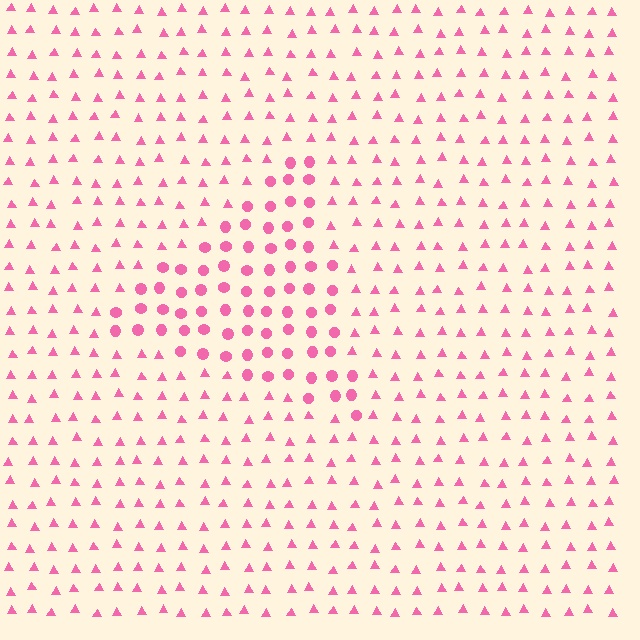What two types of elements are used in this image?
The image uses circles inside the triangle region and triangles outside it.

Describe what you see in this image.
The image is filled with small pink elements arranged in a uniform grid. A triangle-shaped region contains circles, while the surrounding area contains triangles. The boundary is defined purely by the change in element shape.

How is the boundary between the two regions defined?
The boundary is defined by a change in element shape: circles inside vs. triangles outside. All elements share the same color and spacing.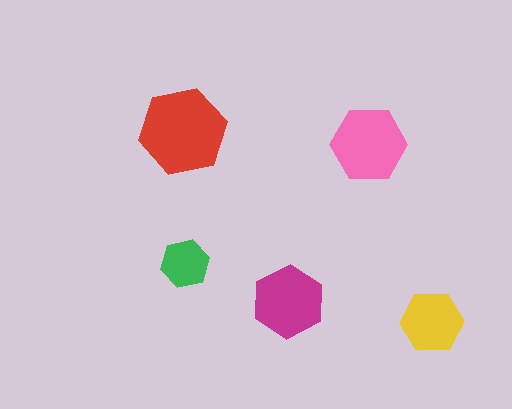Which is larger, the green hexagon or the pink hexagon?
The pink one.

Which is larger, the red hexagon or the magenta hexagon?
The red one.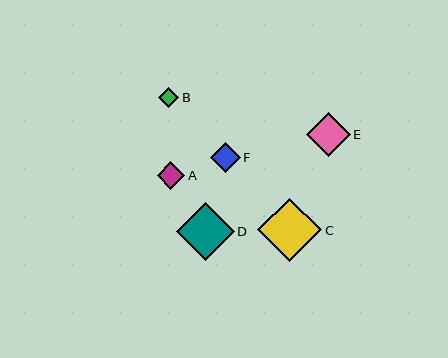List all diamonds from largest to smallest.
From largest to smallest: C, D, E, F, A, B.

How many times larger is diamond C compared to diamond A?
Diamond C is approximately 2.3 times the size of diamond A.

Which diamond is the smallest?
Diamond B is the smallest with a size of approximately 20 pixels.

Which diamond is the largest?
Diamond C is the largest with a size of approximately 64 pixels.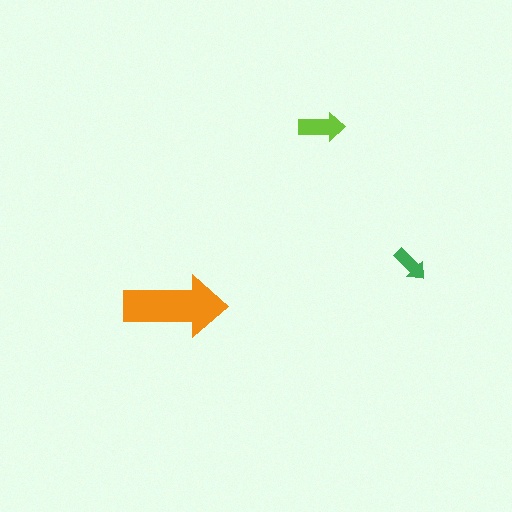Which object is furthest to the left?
The orange arrow is leftmost.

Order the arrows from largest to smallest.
the orange one, the lime one, the green one.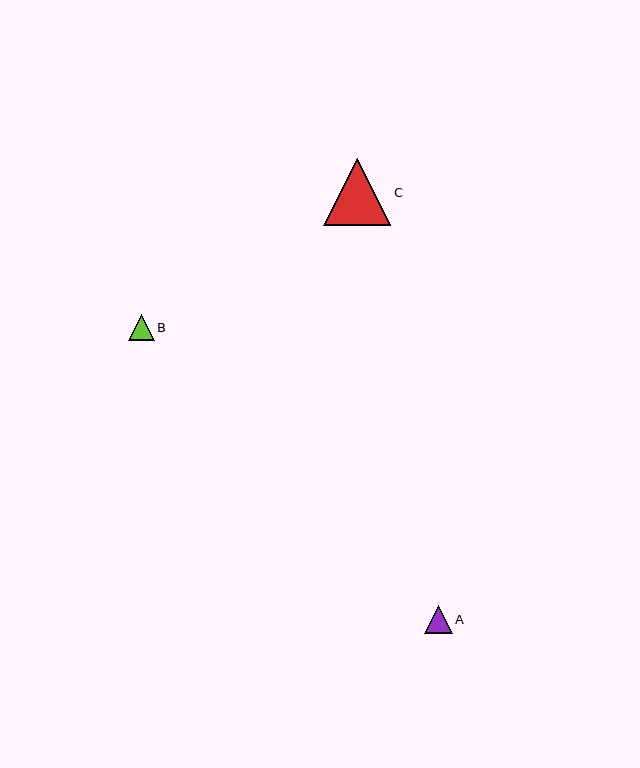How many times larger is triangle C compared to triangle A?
Triangle C is approximately 2.4 times the size of triangle A.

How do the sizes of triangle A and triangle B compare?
Triangle A and triangle B are approximately the same size.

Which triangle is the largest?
Triangle C is the largest with a size of approximately 67 pixels.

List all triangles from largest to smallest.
From largest to smallest: C, A, B.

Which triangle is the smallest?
Triangle B is the smallest with a size of approximately 26 pixels.